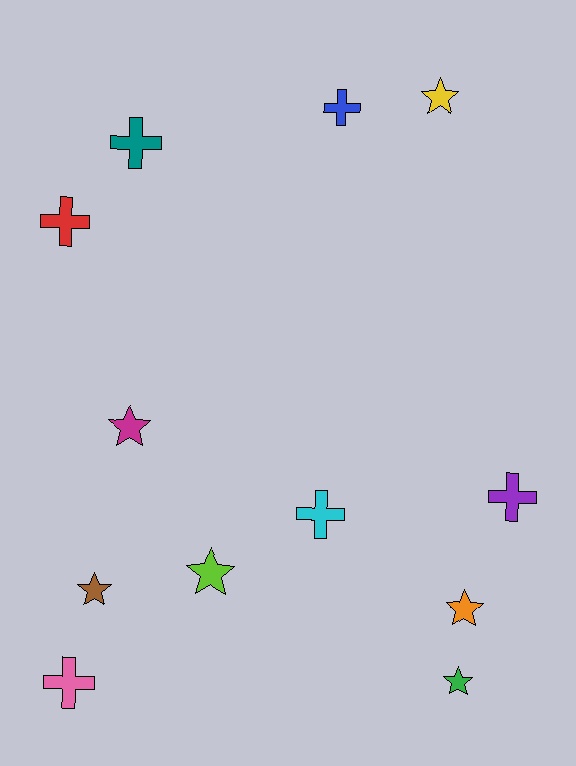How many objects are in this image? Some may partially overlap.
There are 12 objects.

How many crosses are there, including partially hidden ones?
There are 6 crosses.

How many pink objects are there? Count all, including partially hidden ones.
There is 1 pink object.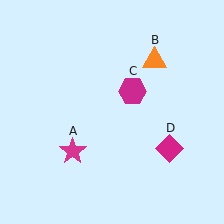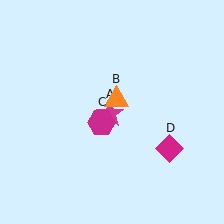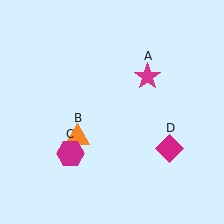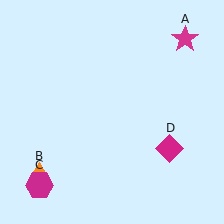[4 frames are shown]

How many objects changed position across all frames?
3 objects changed position: magenta star (object A), orange triangle (object B), magenta hexagon (object C).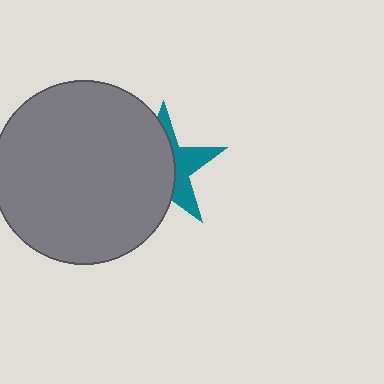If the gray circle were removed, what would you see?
You would see the complete teal star.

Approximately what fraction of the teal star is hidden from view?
Roughly 62% of the teal star is hidden behind the gray circle.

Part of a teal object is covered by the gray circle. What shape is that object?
It is a star.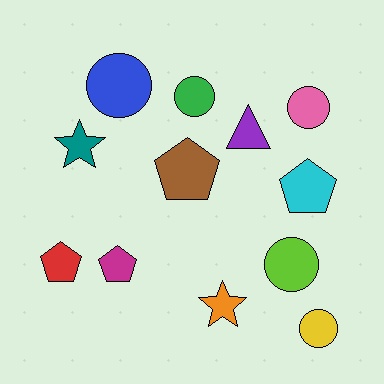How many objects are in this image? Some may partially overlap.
There are 12 objects.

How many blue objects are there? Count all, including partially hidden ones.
There is 1 blue object.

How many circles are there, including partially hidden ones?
There are 5 circles.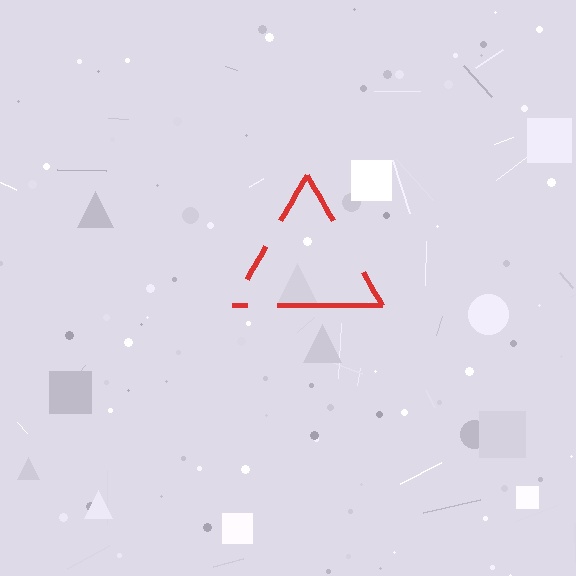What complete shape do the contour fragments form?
The contour fragments form a triangle.